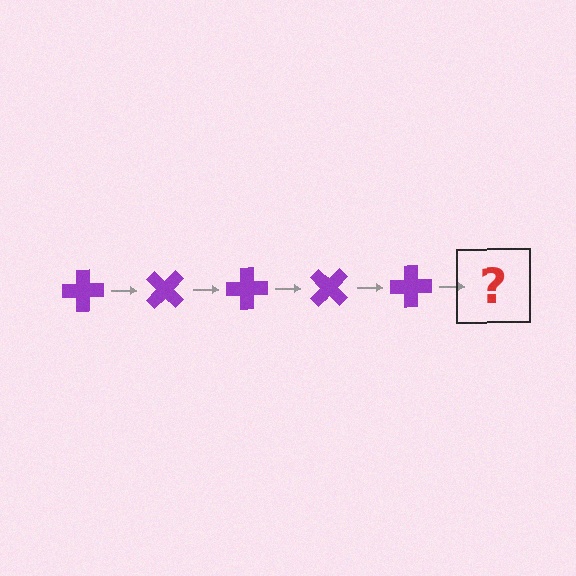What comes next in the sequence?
The next element should be a purple cross rotated 225 degrees.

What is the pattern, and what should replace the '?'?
The pattern is that the cross rotates 45 degrees each step. The '?' should be a purple cross rotated 225 degrees.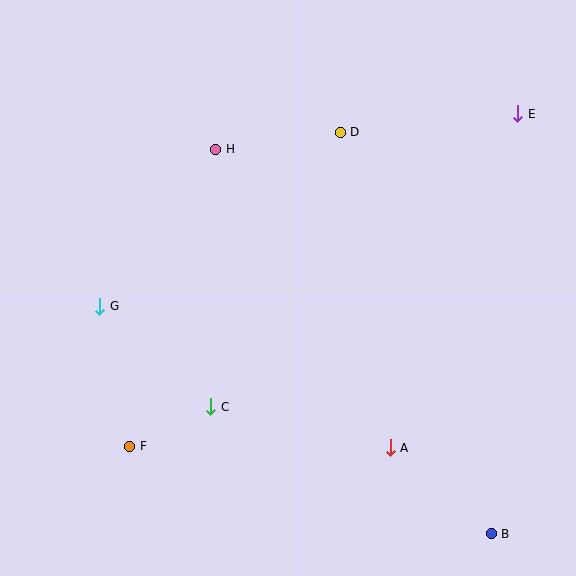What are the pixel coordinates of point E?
Point E is at (518, 114).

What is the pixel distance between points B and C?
The distance between B and C is 308 pixels.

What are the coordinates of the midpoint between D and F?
The midpoint between D and F is at (235, 289).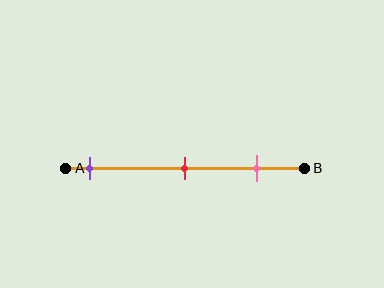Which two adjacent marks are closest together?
The red and pink marks are the closest adjacent pair.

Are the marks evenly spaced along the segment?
Yes, the marks are approximately evenly spaced.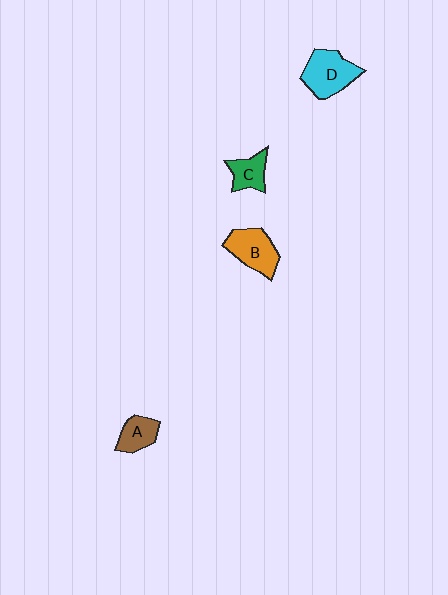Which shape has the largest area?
Shape D (cyan).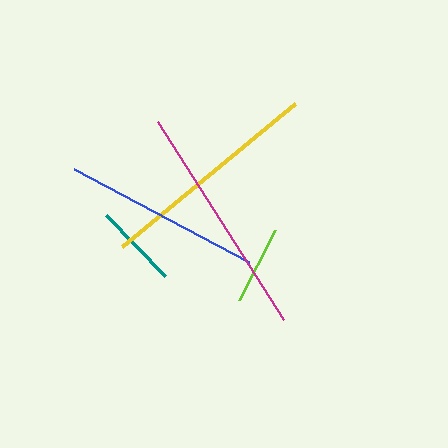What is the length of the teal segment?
The teal segment is approximately 85 pixels long.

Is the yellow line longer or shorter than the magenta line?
The magenta line is longer than the yellow line.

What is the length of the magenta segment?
The magenta segment is approximately 235 pixels long.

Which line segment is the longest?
The magenta line is the longest at approximately 235 pixels.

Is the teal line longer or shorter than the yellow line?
The yellow line is longer than the teal line.